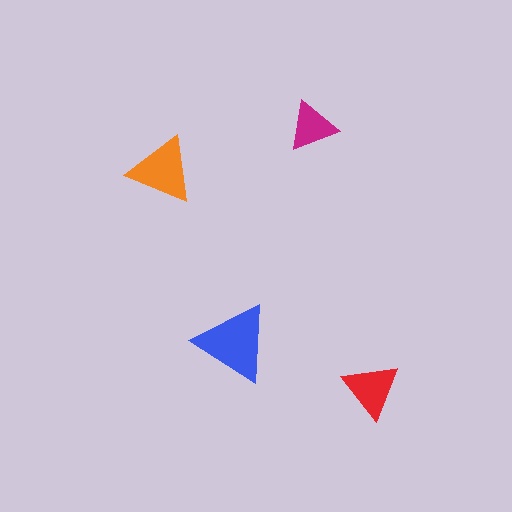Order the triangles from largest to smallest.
the blue one, the orange one, the red one, the magenta one.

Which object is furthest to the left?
The orange triangle is leftmost.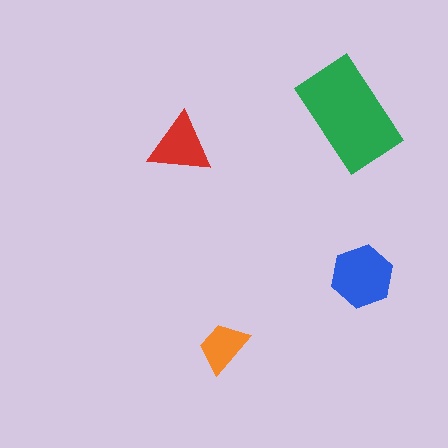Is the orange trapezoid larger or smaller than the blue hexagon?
Smaller.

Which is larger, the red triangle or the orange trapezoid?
The red triangle.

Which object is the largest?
The green rectangle.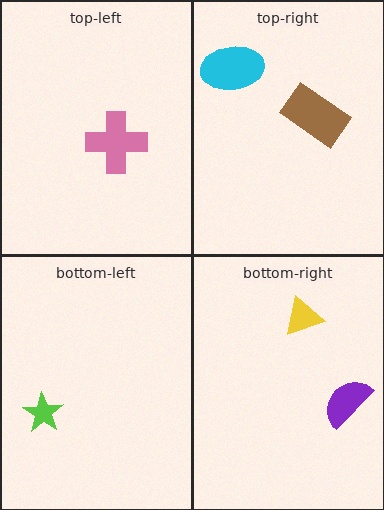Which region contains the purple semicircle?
The bottom-right region.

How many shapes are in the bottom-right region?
2.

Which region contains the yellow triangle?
The bottom-right region.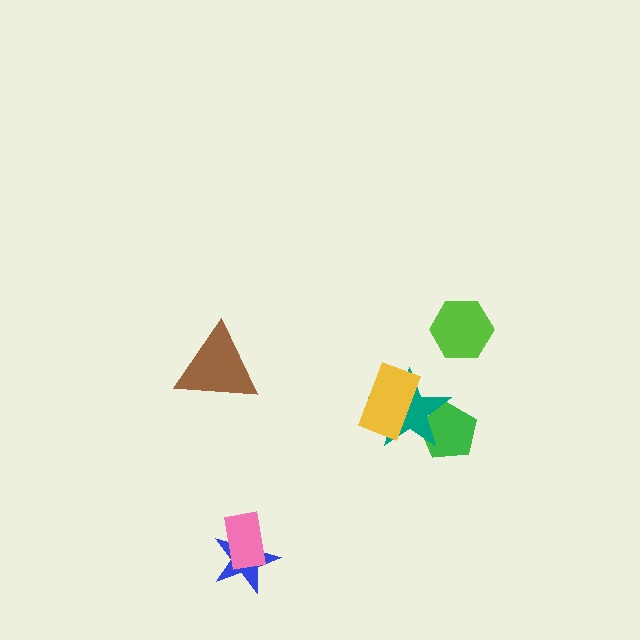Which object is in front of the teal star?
The yellow rectangle is in front of the teal star.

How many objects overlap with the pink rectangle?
1 object overlaps with the pink rectangle.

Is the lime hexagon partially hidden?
No, no other shape covers it.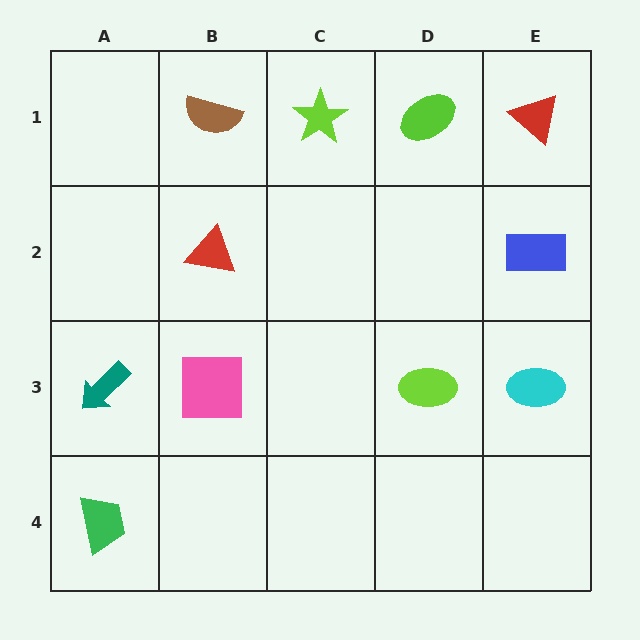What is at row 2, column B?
A red triangle.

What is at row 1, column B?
A brown semicircle.